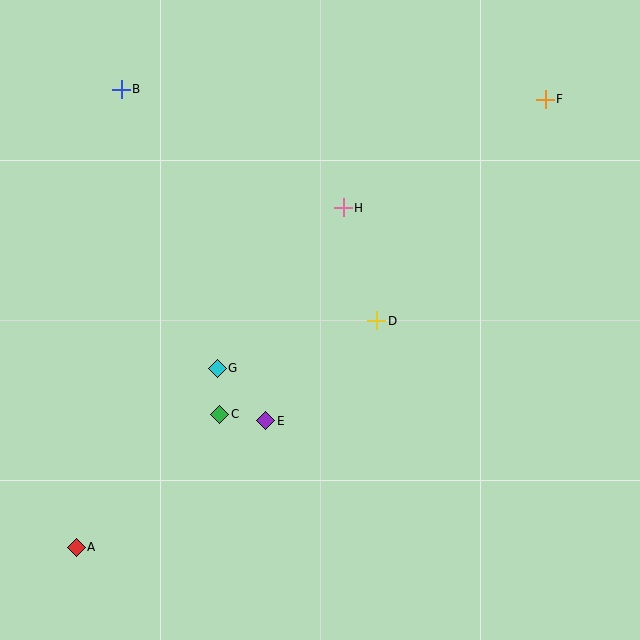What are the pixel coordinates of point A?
Point A is at (76, 547).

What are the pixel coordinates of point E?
Point E is at (266, 421).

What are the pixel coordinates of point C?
Point C is at (219, 414).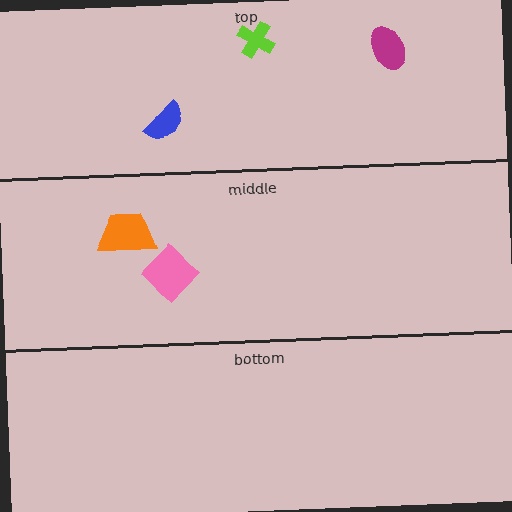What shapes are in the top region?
The magenta ellipse, the lime cross, the blue semicircle.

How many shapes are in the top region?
3.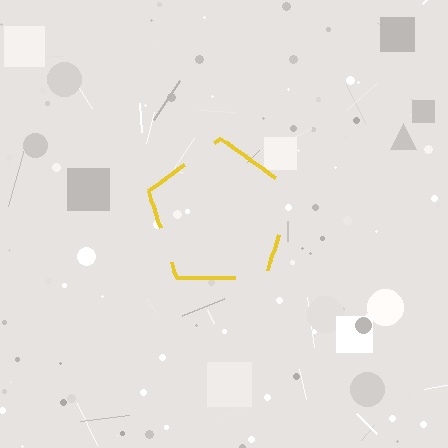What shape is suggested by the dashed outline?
The dashed outline suggests a pentagon.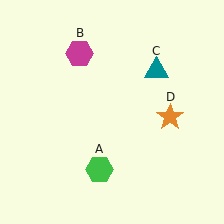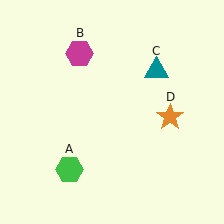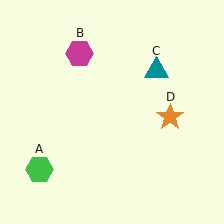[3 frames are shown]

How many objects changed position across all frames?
1 object changed position: green hexagon (object A).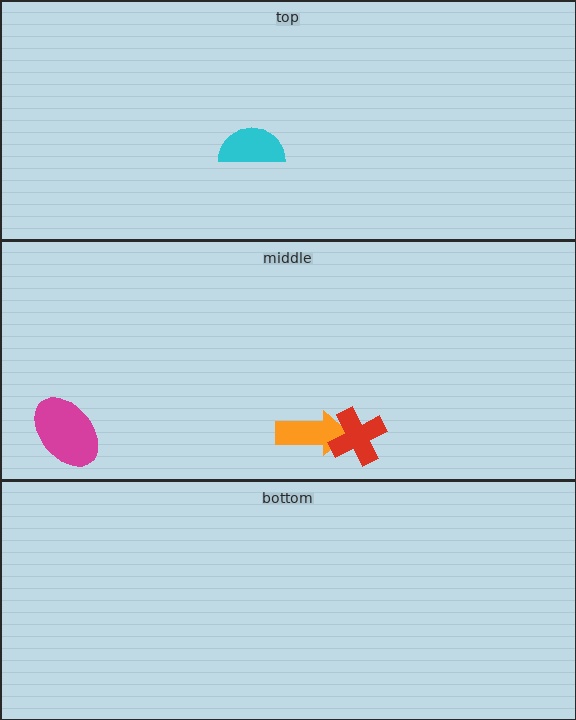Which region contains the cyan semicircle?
The top region.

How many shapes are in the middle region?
3.